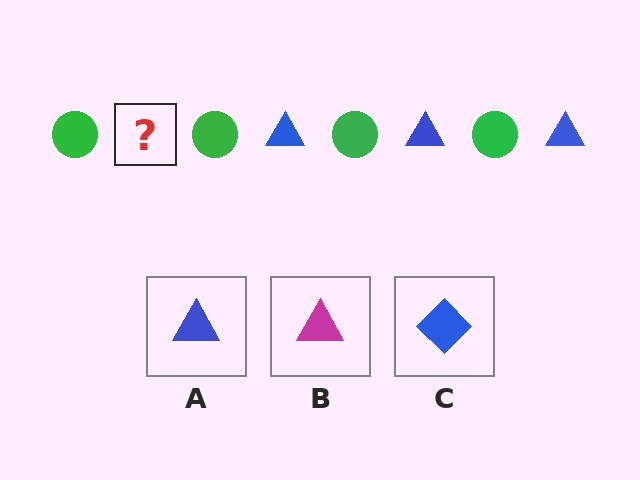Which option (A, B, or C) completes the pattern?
A.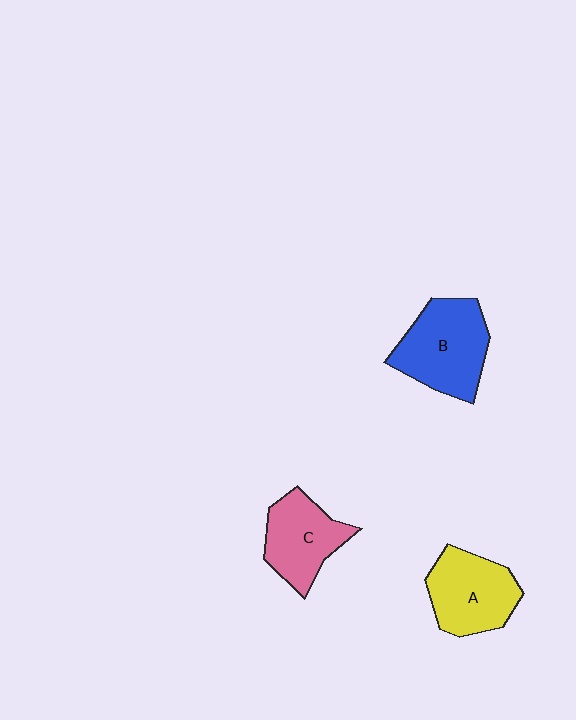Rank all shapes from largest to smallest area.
From largest to smallest: B (blue), A (yellow), C (pink).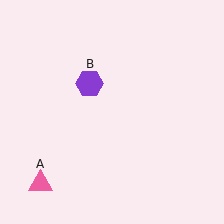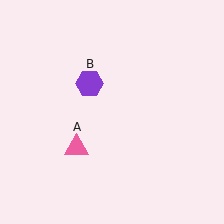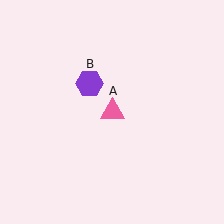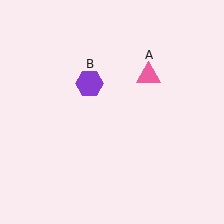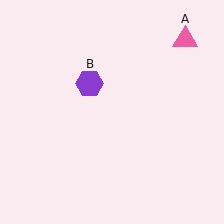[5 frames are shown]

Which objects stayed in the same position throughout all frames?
Purple hexagon (object B) remained stationary.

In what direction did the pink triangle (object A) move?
The pink triangle (object A) moved up and to the right.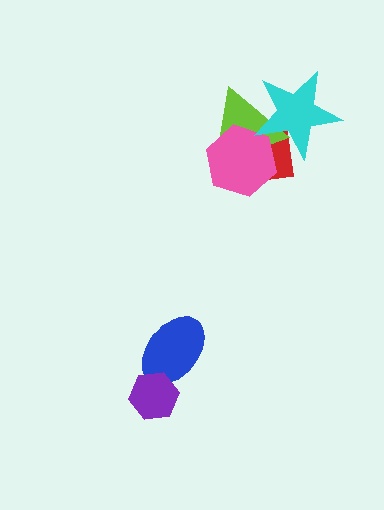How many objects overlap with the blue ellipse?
1 object overlaps with the blue ellipse.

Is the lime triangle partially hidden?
Yes, it is partially covered by another shape.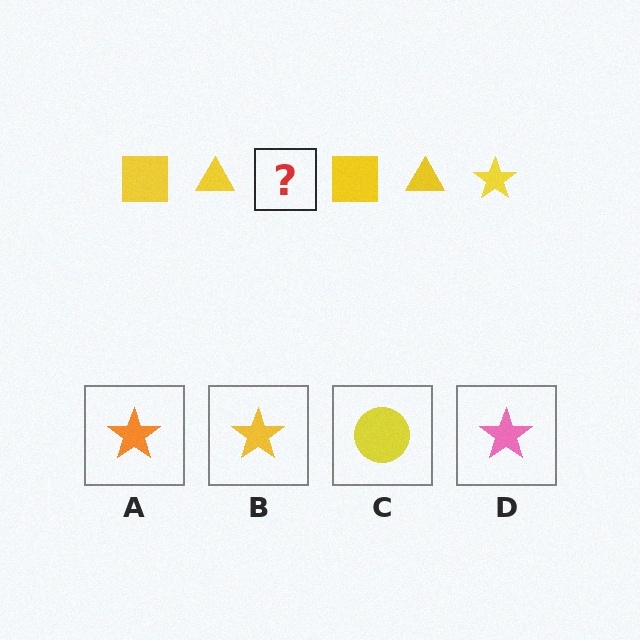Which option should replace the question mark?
Option B.